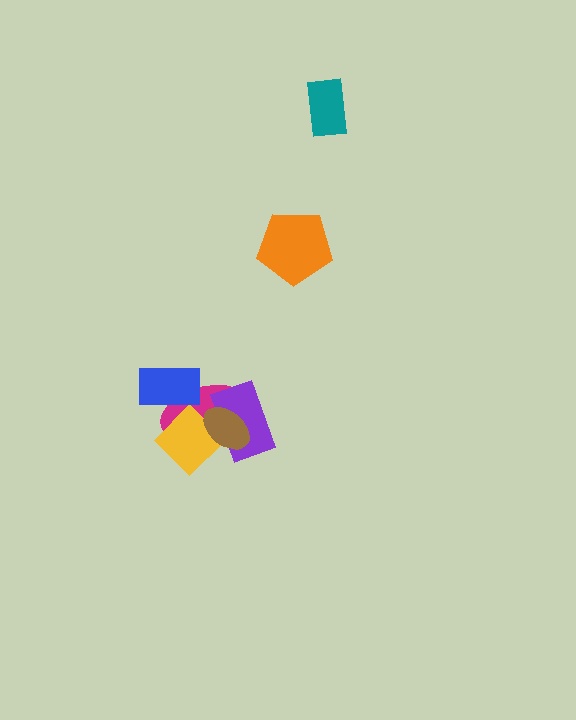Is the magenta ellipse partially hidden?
Yes, it is partially covered by another shape.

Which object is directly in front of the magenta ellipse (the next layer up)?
The yellow diamond is directly in front of the magenta ellipse.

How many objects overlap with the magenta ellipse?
4 objects overlap with the magenta ellipse.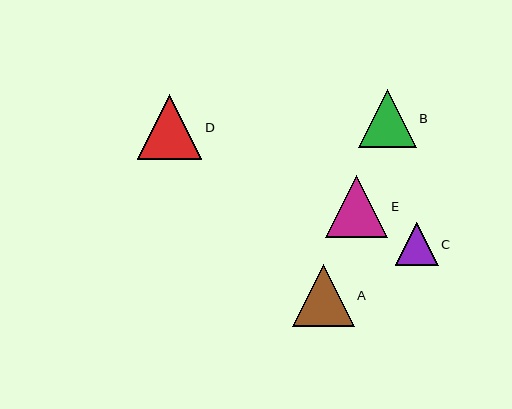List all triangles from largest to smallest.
From largest to smallest: D, E, A, B, C.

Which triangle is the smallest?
Triangle C is the smallest with a size of approximately 43 pixels.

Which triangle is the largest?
Triangle D is the largest with a size of approximately 64 pixels.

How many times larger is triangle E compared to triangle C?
Triangle E is approximately 1.5 times the size of triangle C.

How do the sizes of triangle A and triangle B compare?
Triangle A and triangle B are approximately the same size.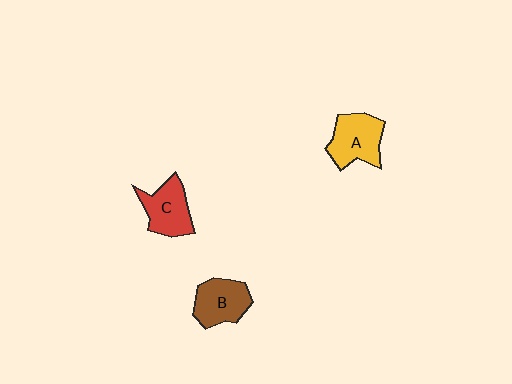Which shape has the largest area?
Shape A (yellow).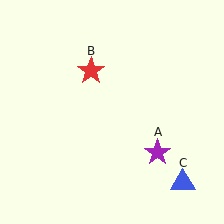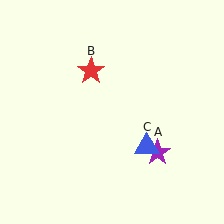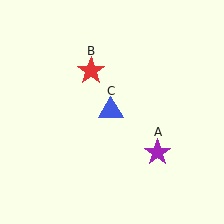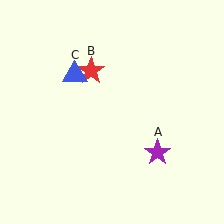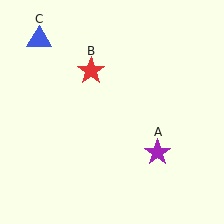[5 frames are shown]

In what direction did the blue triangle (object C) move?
The blue triangle (object C) moved up and to the left.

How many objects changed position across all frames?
1 object changed position: blue triangle (object C).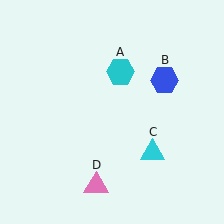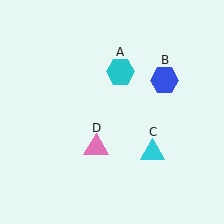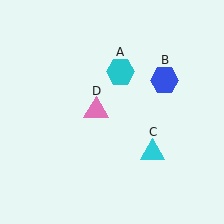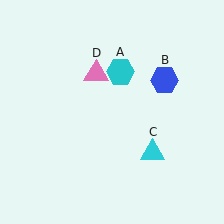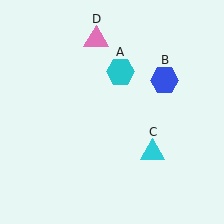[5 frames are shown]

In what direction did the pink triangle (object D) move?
The pink triangle (object D) moved up.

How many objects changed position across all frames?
1 object changed position: pink triangle (object D).